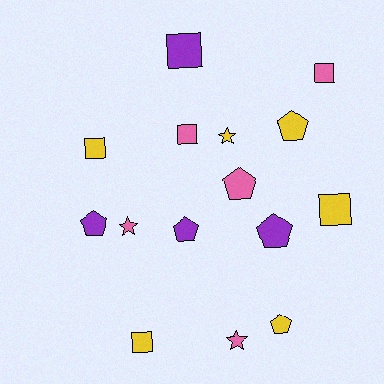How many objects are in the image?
There are 15 objects.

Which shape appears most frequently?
Square, with 6 objects.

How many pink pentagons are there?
There is 1 pink pentagon.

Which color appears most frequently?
Yellow, with 6 objects.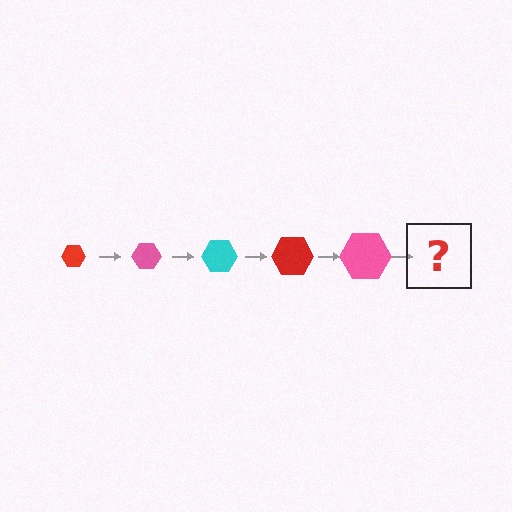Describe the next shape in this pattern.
It should be a cyan hexagon, larger than the previous one.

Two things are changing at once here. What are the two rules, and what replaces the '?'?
The two rules are that the hexagon grows larger each step and the color cycles through red, pink, and cyan. The '?' should be a cyan hexagon, larger than the previous one.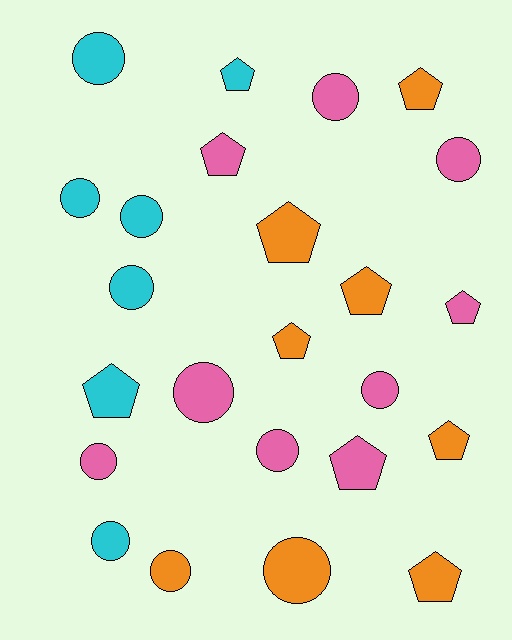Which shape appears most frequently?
Circle, with 13 objects.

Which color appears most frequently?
Pink, with 9 objects.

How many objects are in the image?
There are 24 objects.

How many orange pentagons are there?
There are 6 orange pentagons.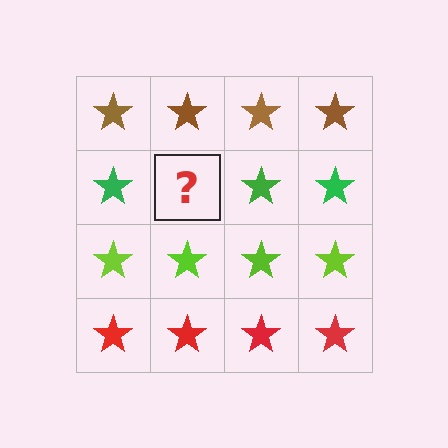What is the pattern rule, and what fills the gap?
The rule is that each row has a consistent color. The gap should be filled with a green star.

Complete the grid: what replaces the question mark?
The question mark should be replaced with a green star.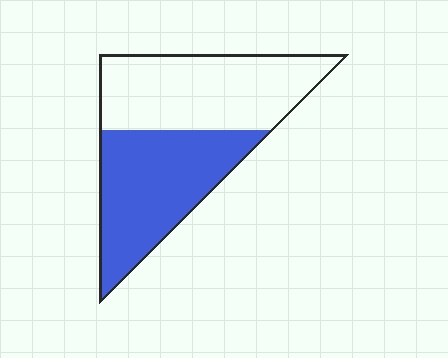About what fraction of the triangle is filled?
About one half (1/2).